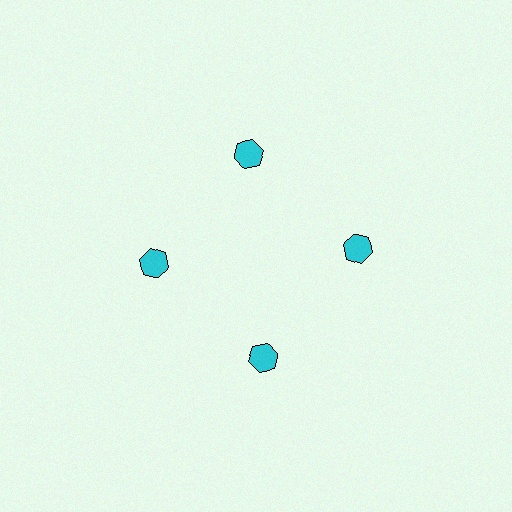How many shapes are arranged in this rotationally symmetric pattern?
There are 4 shapes, arranged in 4 groups of 1.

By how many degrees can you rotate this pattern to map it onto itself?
The pattern maps onto itself every 90 degrees of rotation.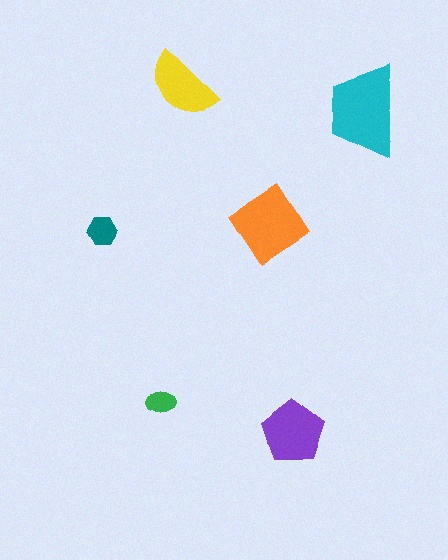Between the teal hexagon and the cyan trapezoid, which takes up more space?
The cyan trapezoid.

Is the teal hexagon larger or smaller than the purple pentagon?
Smaller.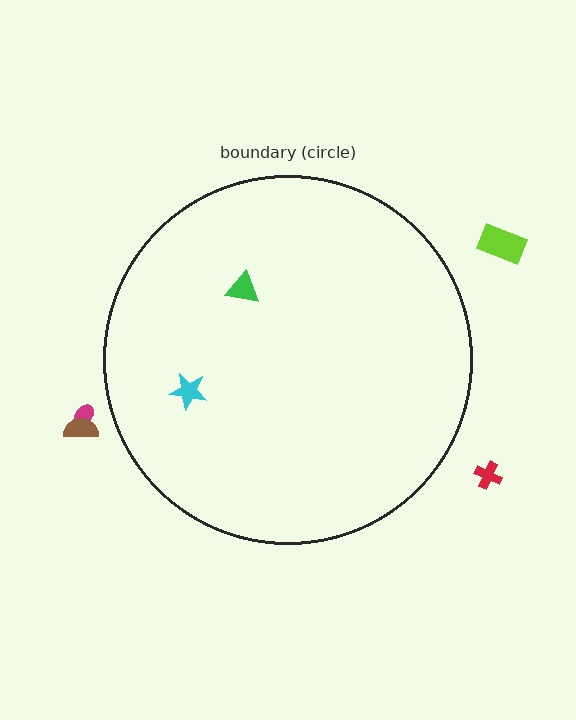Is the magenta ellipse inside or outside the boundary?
Outside.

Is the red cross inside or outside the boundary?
Outside.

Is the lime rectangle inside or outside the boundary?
Outside.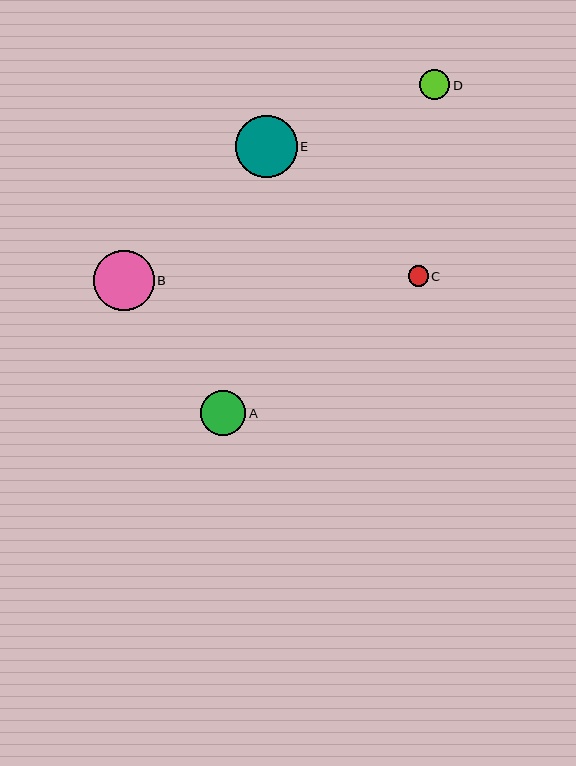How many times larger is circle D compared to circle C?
Circle D is approximately 1.5 times the size of circle C.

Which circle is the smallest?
Circle C is the smallest with a size of approximately 20 pixels.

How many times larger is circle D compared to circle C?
Circle D is approximately 1.5 times the size of circle C.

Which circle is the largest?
Circle E is the largest with a size of approximately 62 pixels.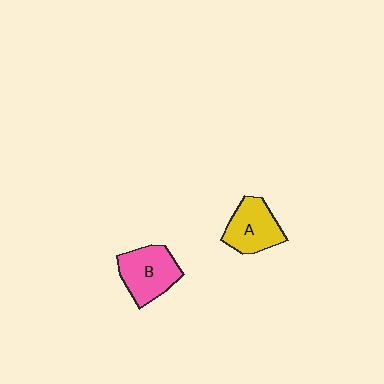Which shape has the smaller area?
Shape A (yellow).